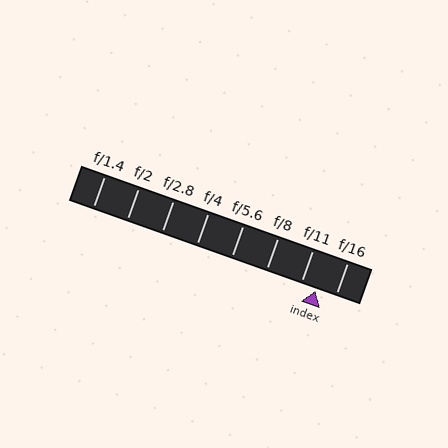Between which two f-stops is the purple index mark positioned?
The index mark is between f/11 and f/16.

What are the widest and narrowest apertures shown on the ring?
The widest aperture shown is f/1.4 and the narrowest is f/16.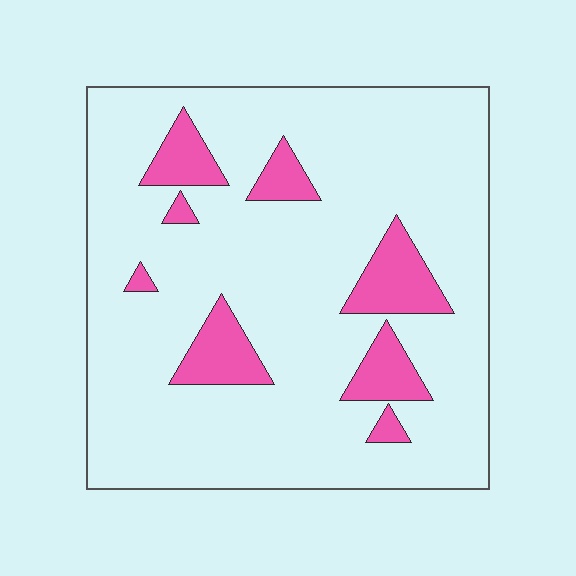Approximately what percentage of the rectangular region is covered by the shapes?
Approximately 15%.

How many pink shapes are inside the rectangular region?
8.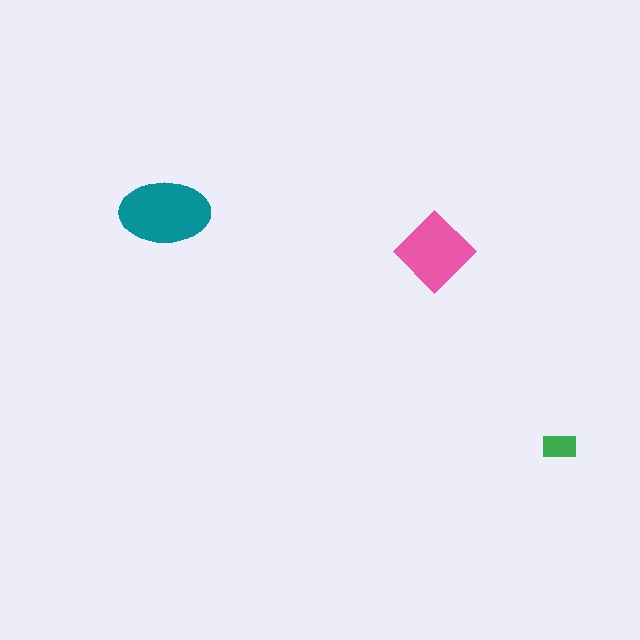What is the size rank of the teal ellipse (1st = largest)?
1st.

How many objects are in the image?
There are 3 objects in the image.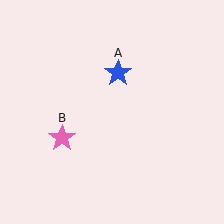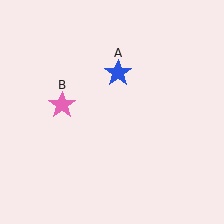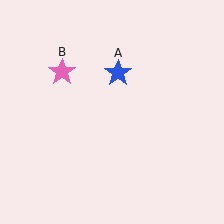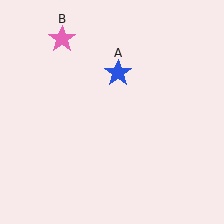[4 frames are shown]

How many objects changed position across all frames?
1 object changed position: pink star (object B).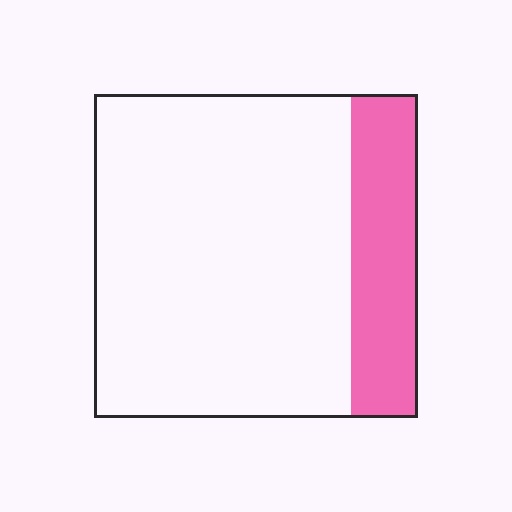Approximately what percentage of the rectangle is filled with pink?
Approximately 20%.